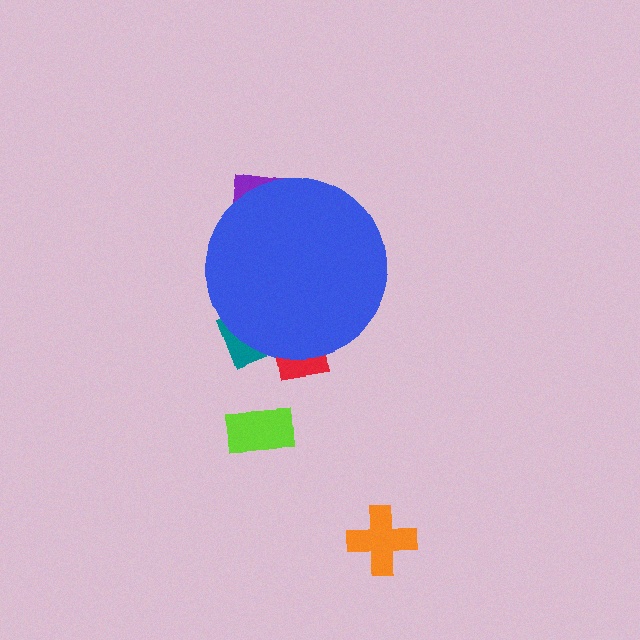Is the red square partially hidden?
Yes, the red square is partially hidden behind the blue circle.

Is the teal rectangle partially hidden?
Yes, the teal rectangle is partially hidden behind the blue circle.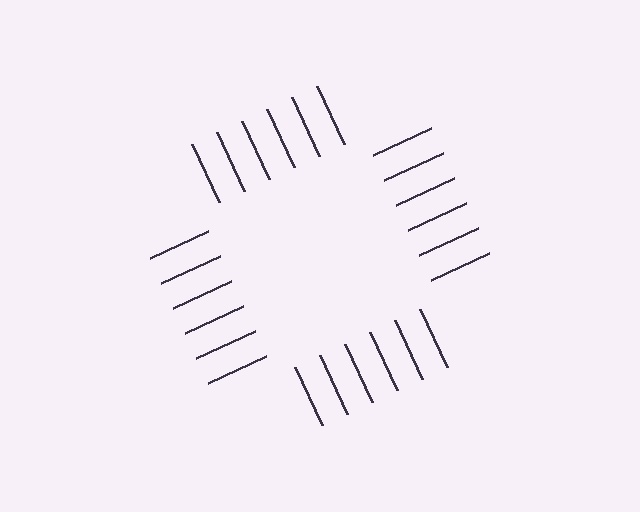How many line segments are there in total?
24 — 6 along each of the 4 edges.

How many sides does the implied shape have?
4 sides — the line-ends trace a square.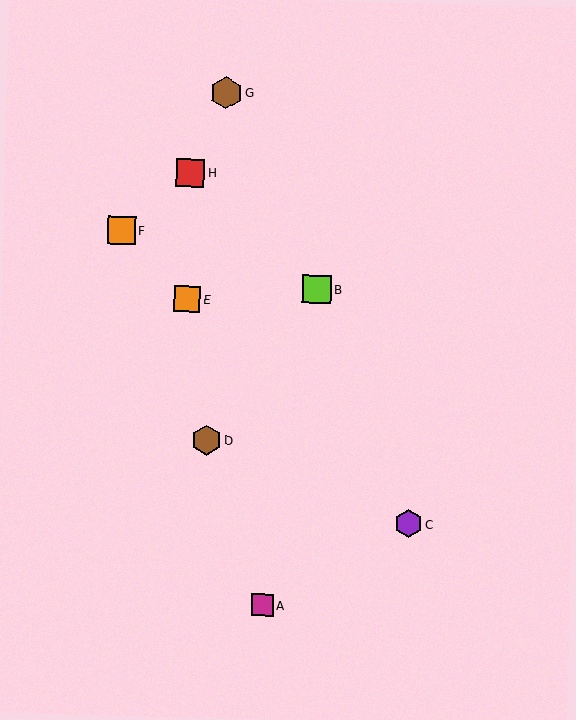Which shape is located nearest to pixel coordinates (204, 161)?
The red square (labeled H) at (190, 173) is nearest to that location.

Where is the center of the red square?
The center of the red square is at (190, 173).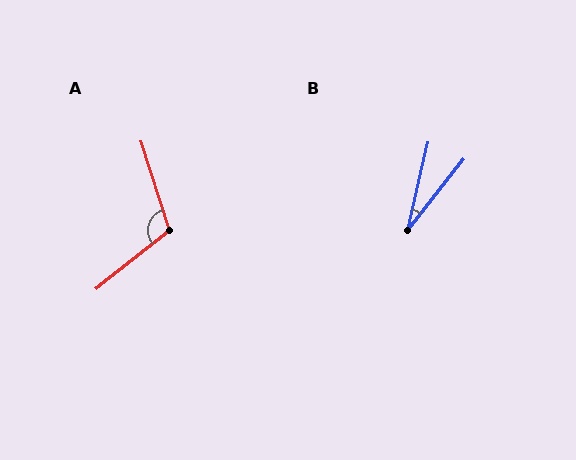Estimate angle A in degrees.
Approximately 111 degrees.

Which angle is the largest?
A, at approximately 111 degrees.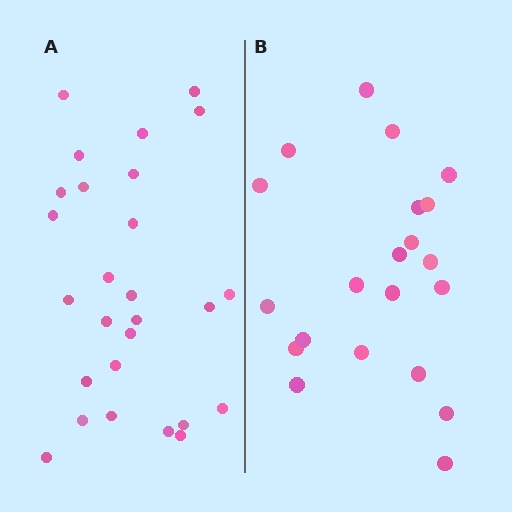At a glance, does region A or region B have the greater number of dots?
Region A (the left region) has more dots.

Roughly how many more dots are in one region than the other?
Region A has about 6 more dots than region B.